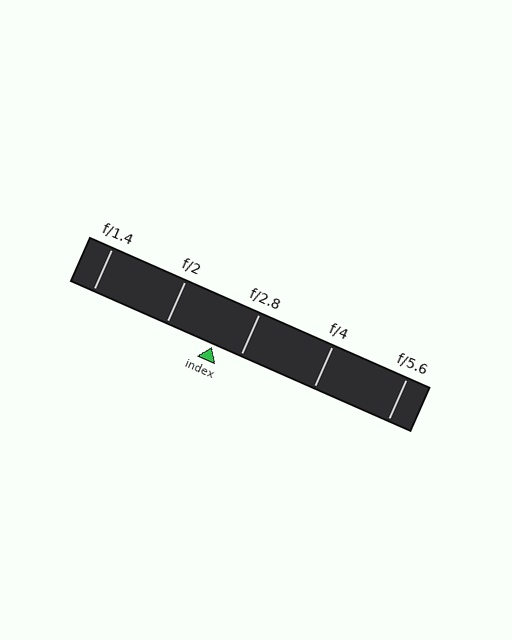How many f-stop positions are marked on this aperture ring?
There are 5 f-stop positions marked.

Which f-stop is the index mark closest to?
The index mark is closest to f/2.8.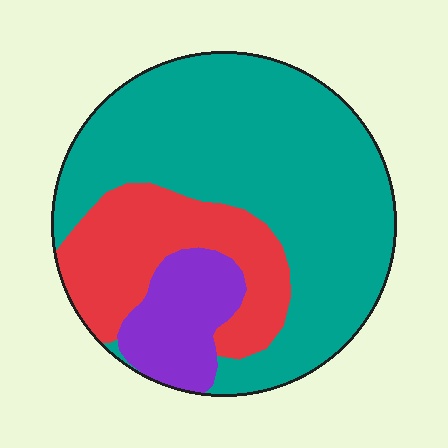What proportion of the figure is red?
Red covers around 25% of the figure.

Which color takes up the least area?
Purple, at roughly 15%.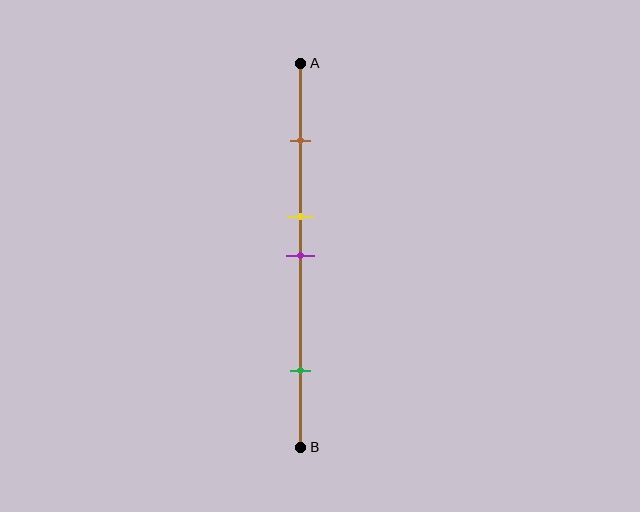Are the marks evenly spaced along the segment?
No, the marks are not evenly spaced.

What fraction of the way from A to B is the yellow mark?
The yellow mark is approximately 40% (0.4) of the way from A to B.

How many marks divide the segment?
There are 4 marks dividing the segment.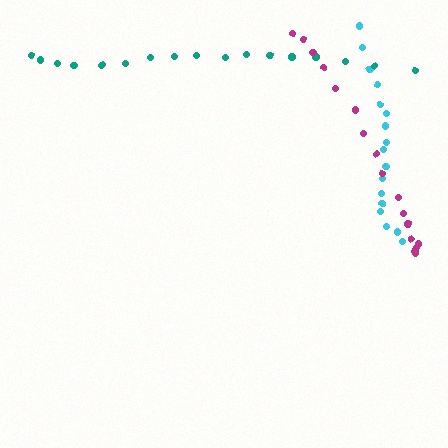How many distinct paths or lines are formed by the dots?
There are 3 distinct paths.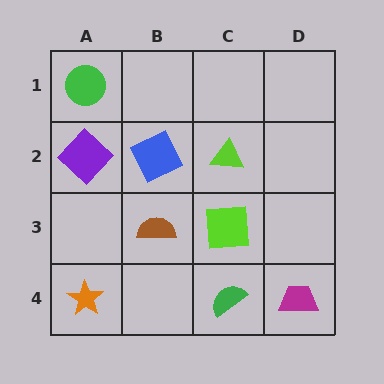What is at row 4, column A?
An orange star.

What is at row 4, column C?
A green semicircle.